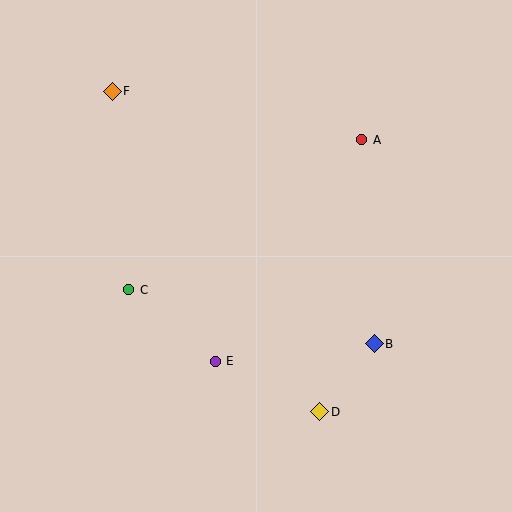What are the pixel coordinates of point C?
Point C is at (129, 290).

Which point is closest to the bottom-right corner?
Point D is closest to the bottom-right corner.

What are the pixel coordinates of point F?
Point F is at (112, 91).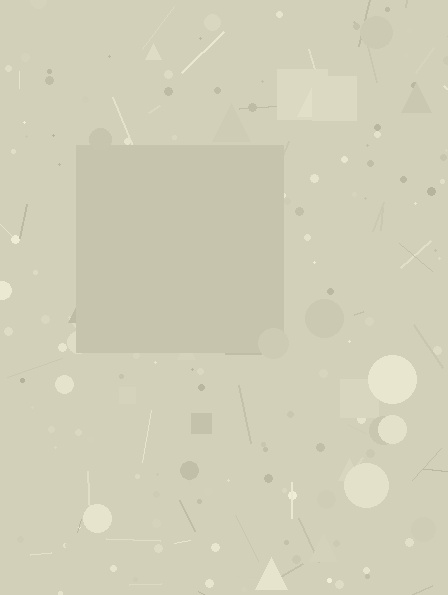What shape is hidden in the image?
A square is hidden in the image.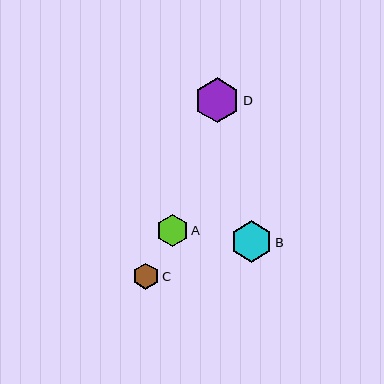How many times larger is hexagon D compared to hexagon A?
Hexagon D is approximately 1.4 times the size of hexagon A.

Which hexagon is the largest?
Hexagon D is the largest with a size of approximately 45 pixels.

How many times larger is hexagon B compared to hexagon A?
Hexagon B is approximately 1.3 times the size of hexagon A.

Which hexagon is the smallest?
Hexagon C is the smallest with a size of approximately 27 pixels.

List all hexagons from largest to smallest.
From largest to smallest: D, B, A, C.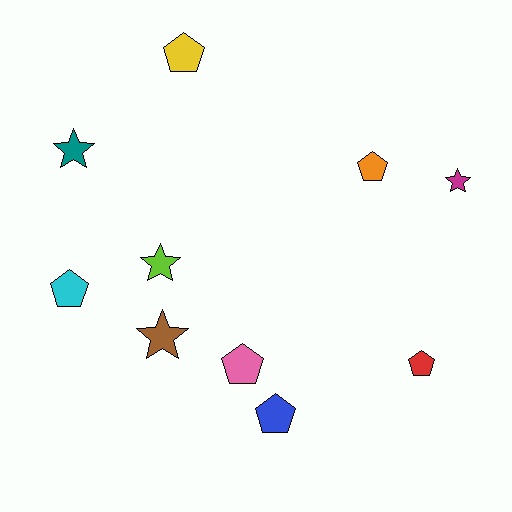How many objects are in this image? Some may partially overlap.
There are 10 objects.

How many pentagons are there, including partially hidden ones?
There are 6 pentagons.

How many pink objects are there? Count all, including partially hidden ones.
There is 1 pink object.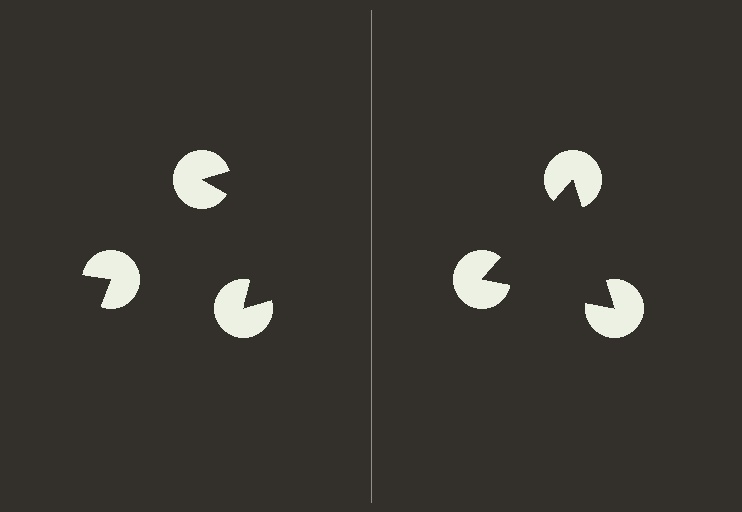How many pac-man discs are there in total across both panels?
6 — 3 on each side.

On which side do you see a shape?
An illusory triangle appears on the right side. On the left side the wedge cuts are rotated, so no coherent shape forms.